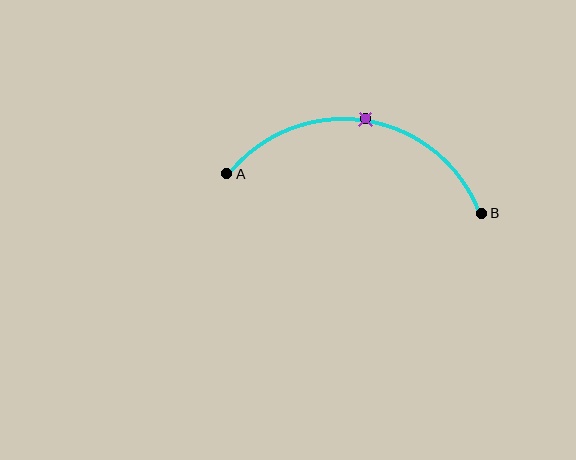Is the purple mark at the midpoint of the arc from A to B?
Yes. The purple mark lies on the arc at equal arc-length from both A and B — it is the arc midpoint.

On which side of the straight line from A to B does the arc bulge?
The arc bulges above the straight line connecting A and B.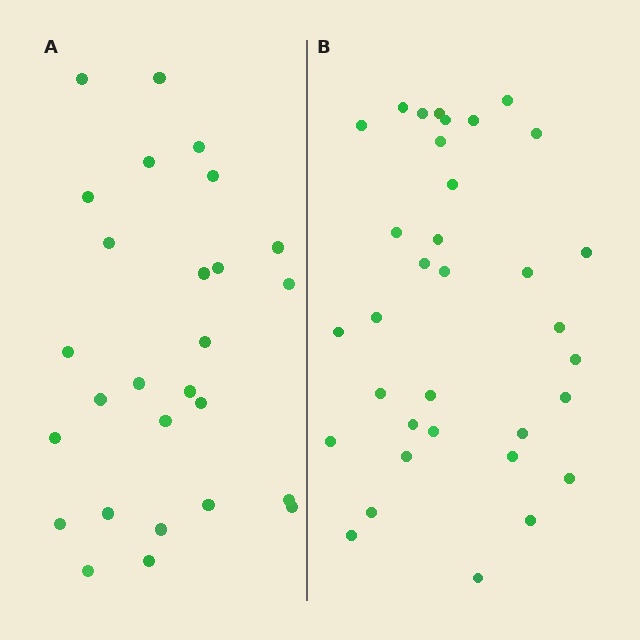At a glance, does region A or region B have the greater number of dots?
Region B (the right region) has more dots.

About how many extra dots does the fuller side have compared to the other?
Region B has roughly 8 or so more dots than region A.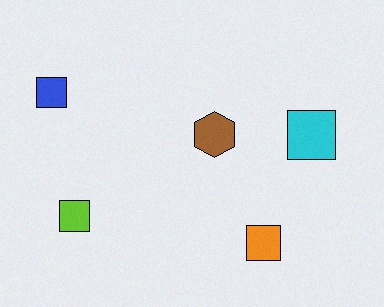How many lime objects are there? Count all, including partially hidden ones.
There is 1 lime object.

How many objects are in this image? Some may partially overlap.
There are 5 objects.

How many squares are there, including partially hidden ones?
There are 4 squares.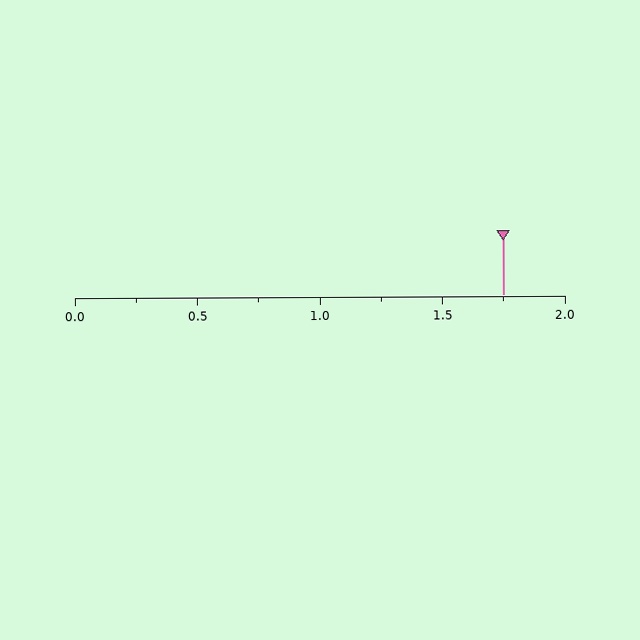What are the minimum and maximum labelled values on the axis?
The axis runs from 0.0 to 2.0.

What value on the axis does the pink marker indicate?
The marker indicates approximately 1.75.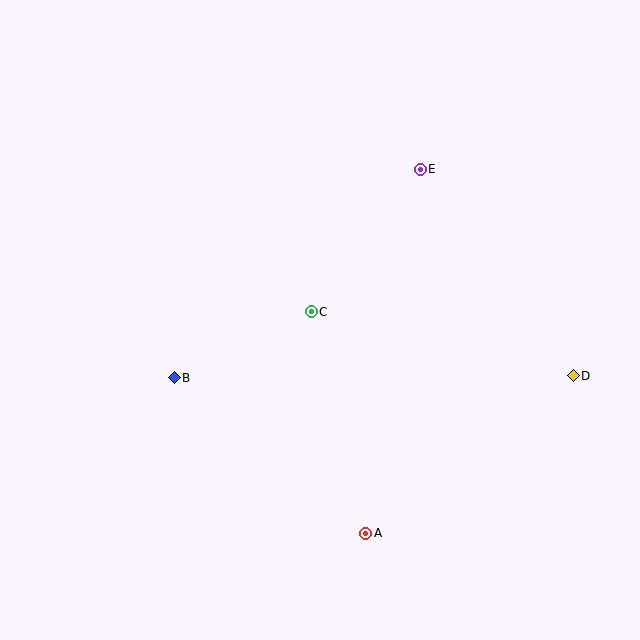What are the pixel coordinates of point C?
Point C is at (311, 312).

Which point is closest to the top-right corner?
Point E is closest to the top-right corner.